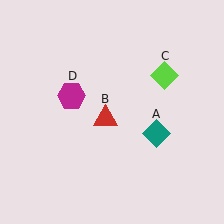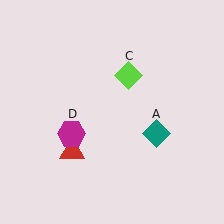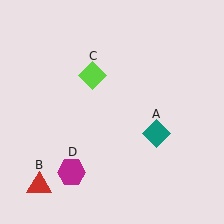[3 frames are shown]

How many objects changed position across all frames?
3 objects changed position: red triangle (object B), lime diamond (object C), magenta hexagon (object D).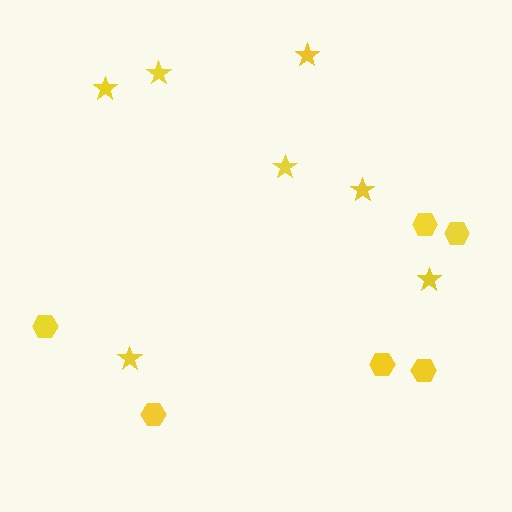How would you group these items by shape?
There are 2 groups: one group of hexagons (6) and one group of stars (7).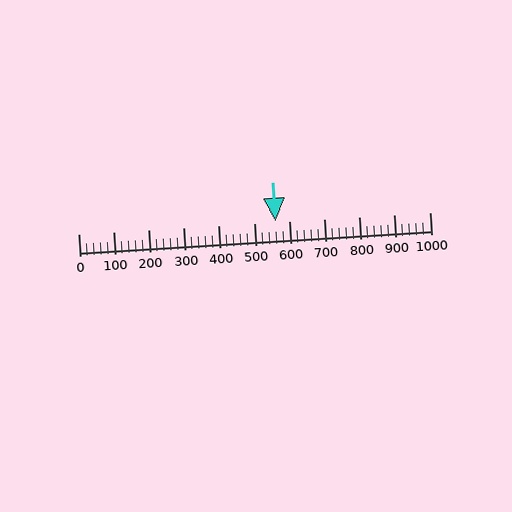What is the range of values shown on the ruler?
The ruler shows values from 0 to 1000.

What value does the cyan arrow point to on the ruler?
The cyan arrow points to approximately 560.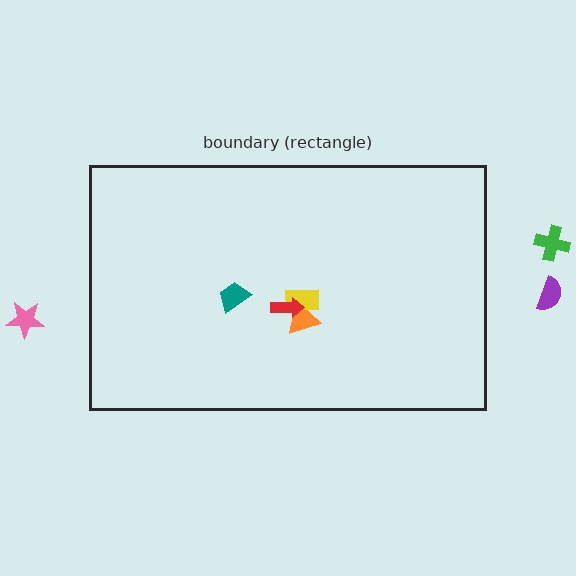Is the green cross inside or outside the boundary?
Outside.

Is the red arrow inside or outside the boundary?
Inside.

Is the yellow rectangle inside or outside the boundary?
Inside.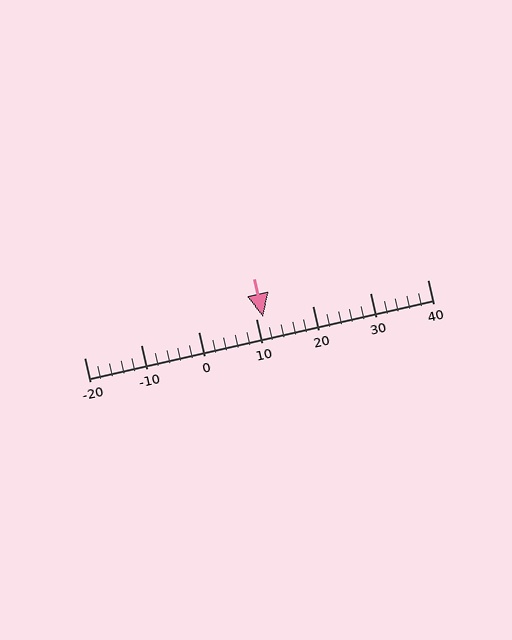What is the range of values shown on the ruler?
The ruler shows values from -20 to 40.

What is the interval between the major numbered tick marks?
The major tick marks are spaced 10 units apart.